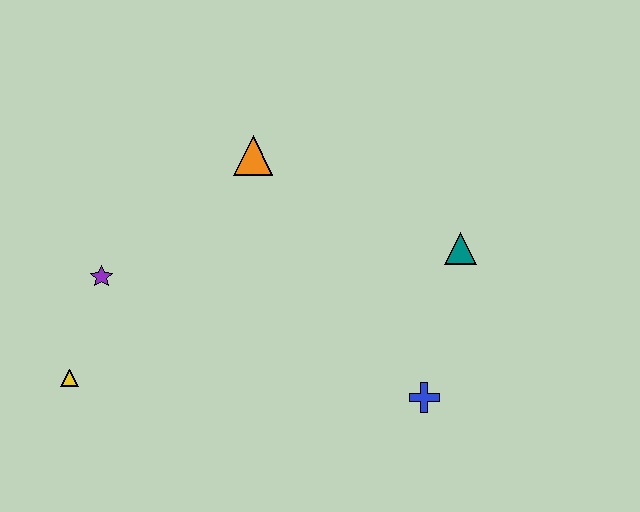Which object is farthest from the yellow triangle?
The teal triangle is farthest from the yellow triangle.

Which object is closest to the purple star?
The yellow triangle is closest to the purple star.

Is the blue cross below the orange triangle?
Yes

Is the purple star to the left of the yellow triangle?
No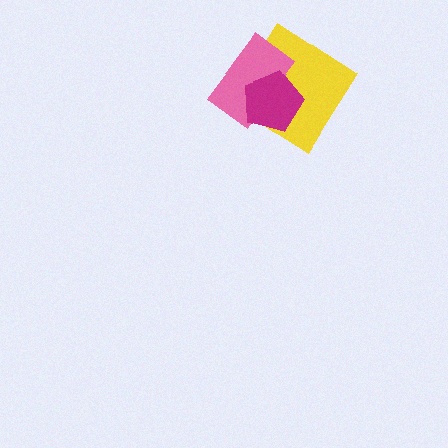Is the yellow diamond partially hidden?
Yes, it is partially covered by another shape.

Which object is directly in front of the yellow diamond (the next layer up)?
The pink rectangle is directly in front of the yellow diamond.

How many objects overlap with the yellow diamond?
2 objects overlap with the yellow diamond.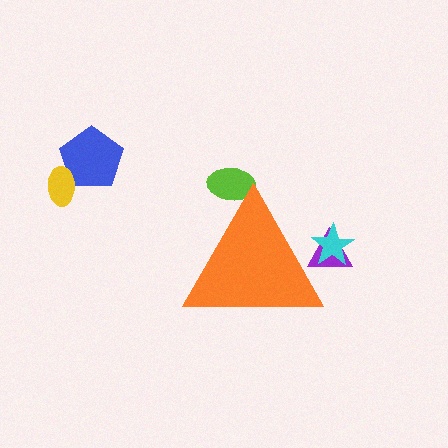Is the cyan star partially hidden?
Yes, the cyan star is partially hidden behind the orange triangle.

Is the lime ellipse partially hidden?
Yes, the lime ellipse is partially hidden behind the orange triangle.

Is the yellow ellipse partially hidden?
No, the yellow ellipse is fully visible.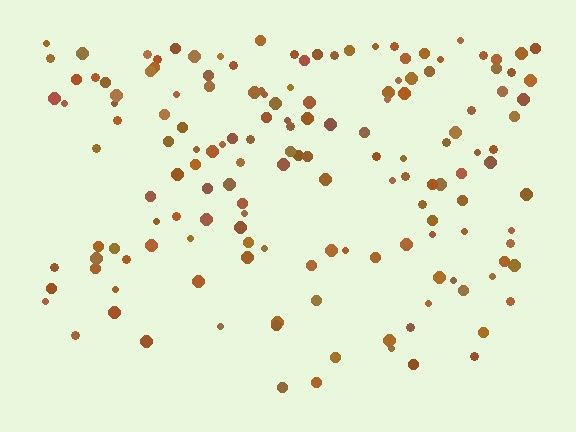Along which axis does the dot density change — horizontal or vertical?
Vertical.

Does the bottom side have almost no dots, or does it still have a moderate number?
Still a moderate number, just noticeably fewer than the top.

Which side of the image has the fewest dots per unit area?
The bottom.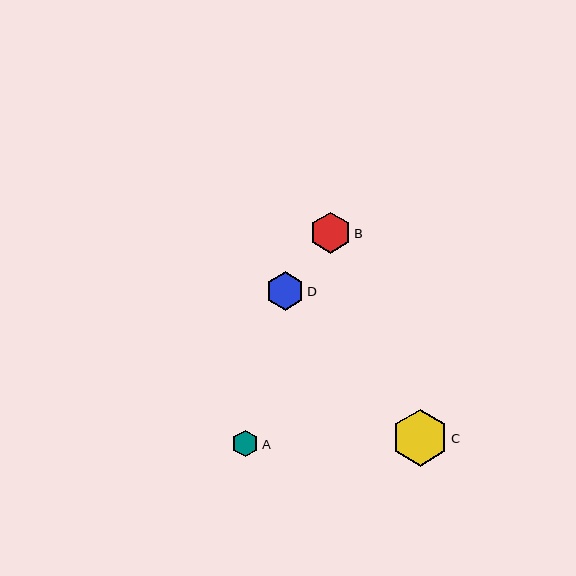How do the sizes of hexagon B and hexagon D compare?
Hexagon B and hexagon D are approximately the same size.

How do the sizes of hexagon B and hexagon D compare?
Hexagon B and hexagon D are approximately the same size.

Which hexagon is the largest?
Hexagon C is the largest with a size of approximately 56 pixels.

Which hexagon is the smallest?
Hexagon A is the smallest with a size of approximately 27 pixels.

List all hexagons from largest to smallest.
From largest to smallest: C, B, D, A.